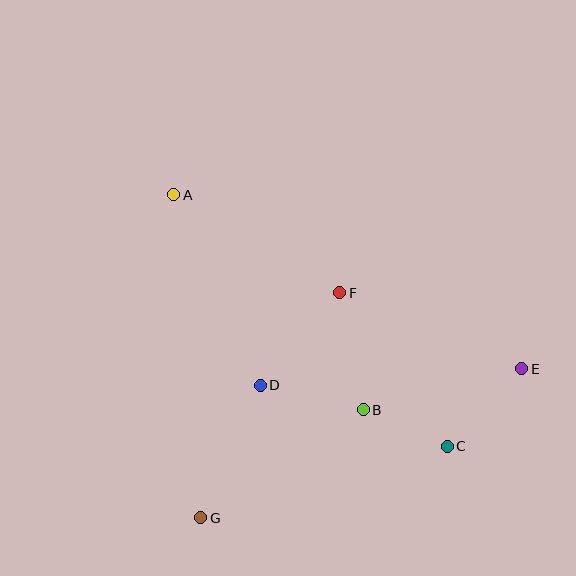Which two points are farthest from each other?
Points A and E are farthest from each other.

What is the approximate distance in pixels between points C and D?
The distance between C and D is approximately 197 pixels.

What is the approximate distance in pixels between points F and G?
The distance between F and G is approximately 264 pixels.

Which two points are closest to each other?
Points B and C are closest to each other.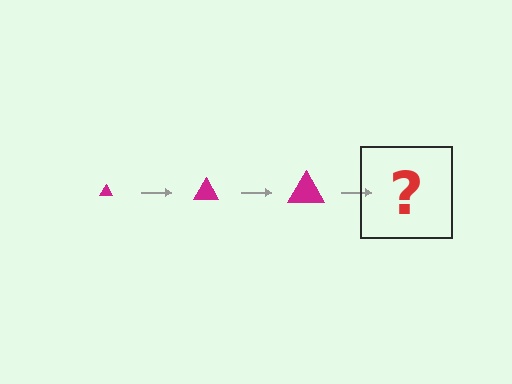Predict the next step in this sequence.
The next step is a magenta triangle, larger than the previous one.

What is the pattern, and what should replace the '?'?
The pattern is that the triangle gets progressively larger each step. The '?' should be a magenta triangle, larger than the previous one.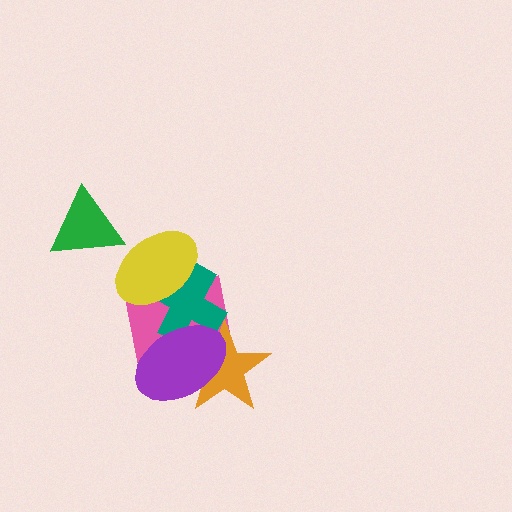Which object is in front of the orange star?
The purple ellipse is in front of the orange star.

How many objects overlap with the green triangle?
0 objects overlap with the green triangle.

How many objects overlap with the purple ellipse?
3 objects overlap with the purple ellipse.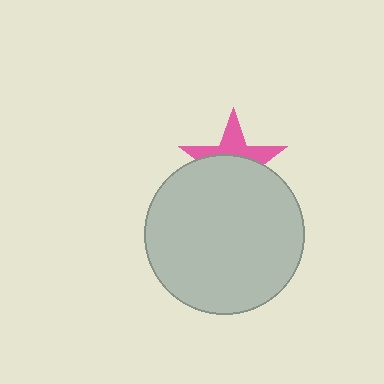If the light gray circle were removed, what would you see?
You would see the complete pink star.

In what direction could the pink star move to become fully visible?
The pink star could move up. That would shift it out from behind the light gray circle entirely.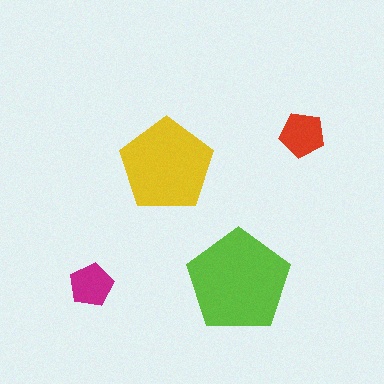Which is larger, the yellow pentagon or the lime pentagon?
The lime one.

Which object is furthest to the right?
The red pentagon is rightmost.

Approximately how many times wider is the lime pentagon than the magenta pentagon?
About 2.5 times wider.